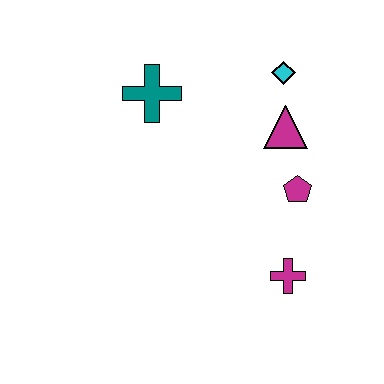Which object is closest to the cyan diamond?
The magenta triangle is closest to the cyan diamond.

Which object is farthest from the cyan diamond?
The magenta cross is farthest from the cyan diamond.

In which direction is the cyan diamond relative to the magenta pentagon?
The cyan diamond is above the magenta pentagon.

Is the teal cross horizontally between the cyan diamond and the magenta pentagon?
No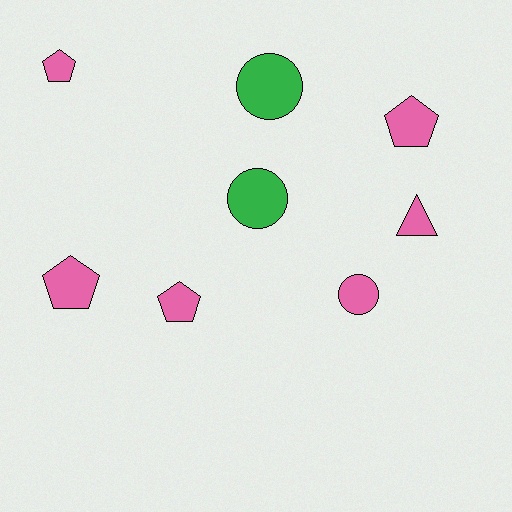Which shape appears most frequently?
Pentagon, with 4 objects.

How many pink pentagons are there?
There are 4 pink pentagons.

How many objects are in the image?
There are 8 objects.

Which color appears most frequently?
Pink, with 6 objects.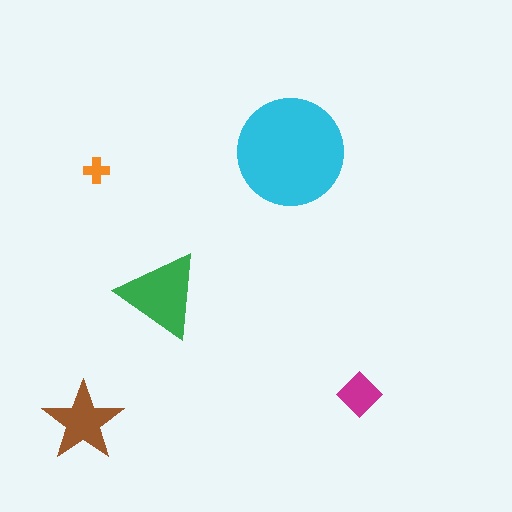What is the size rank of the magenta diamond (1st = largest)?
4th.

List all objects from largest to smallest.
The cyan circle, the green triangle, the brown star, the magenta diamond, the orange cross.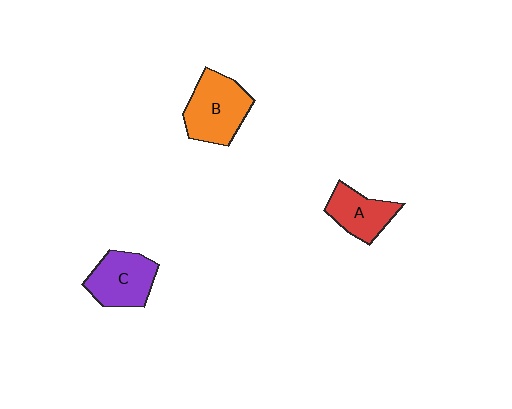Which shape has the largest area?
Shape B (orange).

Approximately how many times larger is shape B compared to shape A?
Approximately 1.4 times.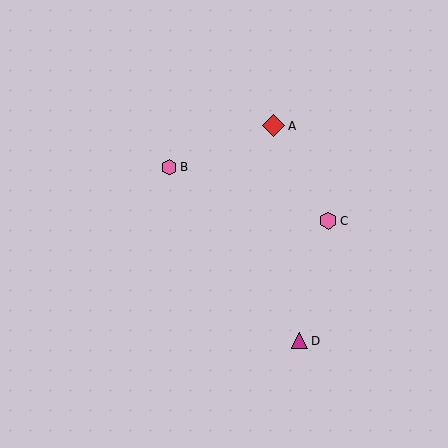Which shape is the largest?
The red diamond (labeled A) is the largest.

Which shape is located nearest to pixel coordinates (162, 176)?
The pink hexagon (labeled B) at (169, 167) is nearest to that location.